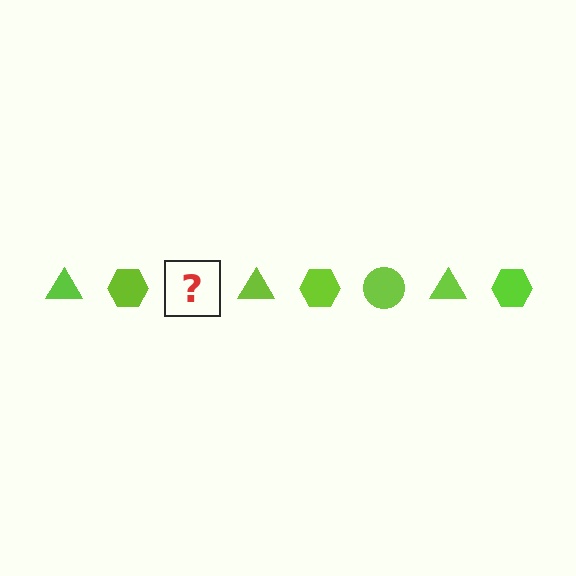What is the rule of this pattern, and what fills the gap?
The rule is that the pattern cycles through triangle, hexagon, circle shapes in lime. The gap should be filled with a lime circle.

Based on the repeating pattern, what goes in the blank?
The blank should be a lime circle.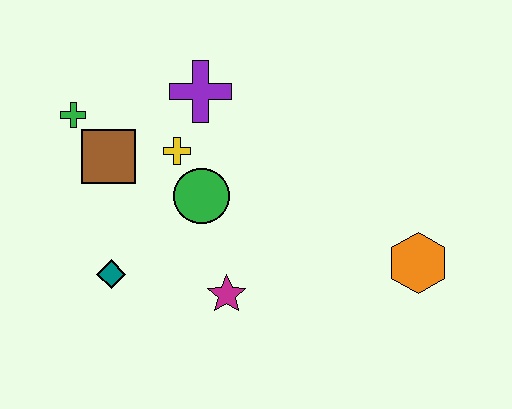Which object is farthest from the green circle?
The orange hexagon is farthest from the green circle.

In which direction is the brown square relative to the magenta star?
The brown square is above the magenta star.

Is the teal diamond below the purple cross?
Yes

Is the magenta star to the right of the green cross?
Yes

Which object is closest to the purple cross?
The yellow cross is closest to the purple cross.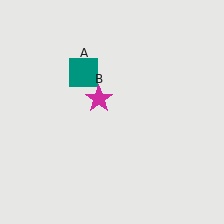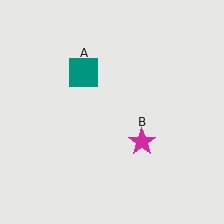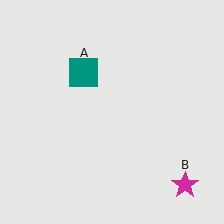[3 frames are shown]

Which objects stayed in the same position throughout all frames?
Teal square (object A) remained stationary.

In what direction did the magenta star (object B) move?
The magenta star (object B) moved down and to the right.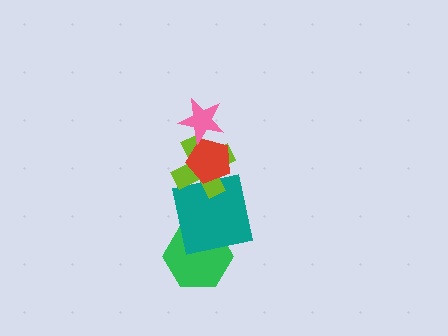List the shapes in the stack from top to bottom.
From top to bottom: the pink star, the red pentagon, the lime cross, the teal square, the green hexagon.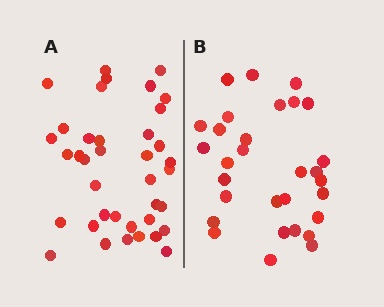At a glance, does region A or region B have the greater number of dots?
Region A (the left region) has more dots.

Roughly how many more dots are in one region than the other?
Region A has roughly 8 or so more dots than region B.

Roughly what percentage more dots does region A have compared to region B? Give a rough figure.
About 25% more.